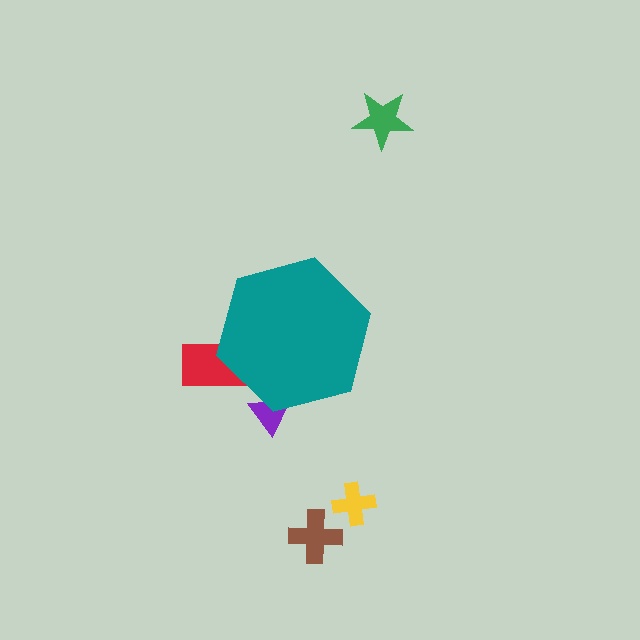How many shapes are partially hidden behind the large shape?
2 shapes are partially hidden.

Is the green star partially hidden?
No, the green star is fully visible.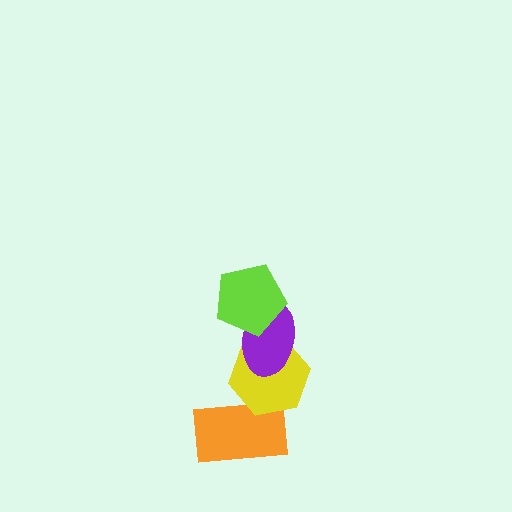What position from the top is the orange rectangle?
The orange rectangle is 4th from the top.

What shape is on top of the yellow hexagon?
The purple ellipse is on top of the yellow hexagon.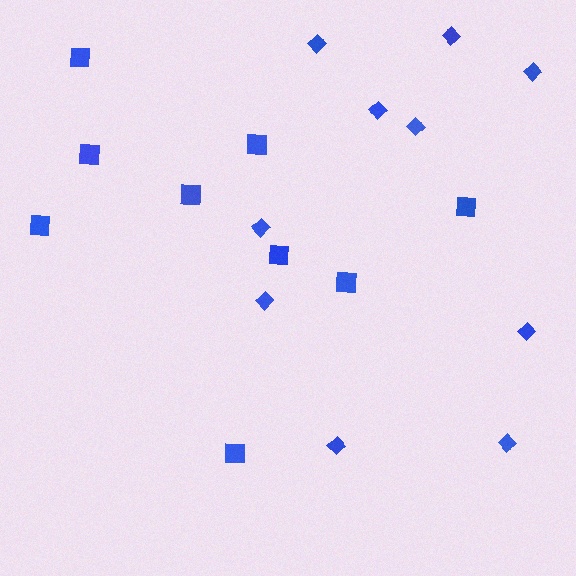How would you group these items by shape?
There are 2 groups: one group of diamonds (10) and one group of squares (9).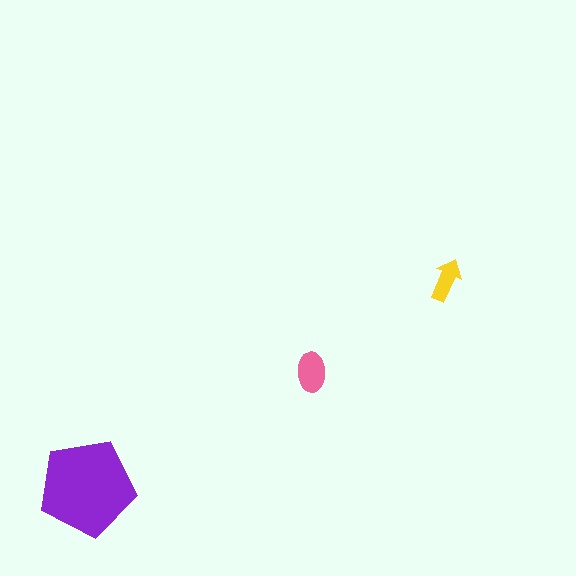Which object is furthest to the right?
The yellow arrow is rightmost.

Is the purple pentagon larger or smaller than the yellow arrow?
Larger.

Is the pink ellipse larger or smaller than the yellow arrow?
Larger.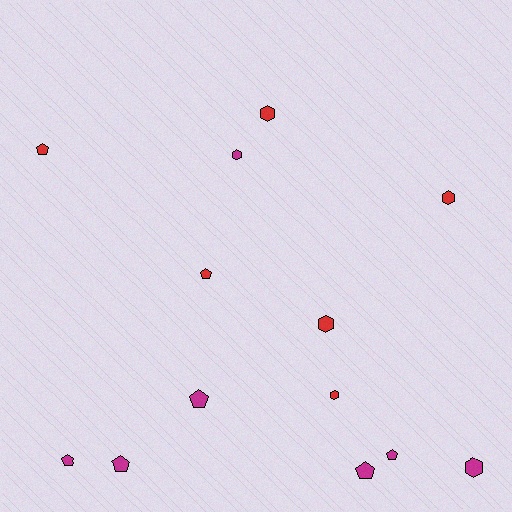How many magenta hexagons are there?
There are 2 magenta hexagons.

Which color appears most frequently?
Magenta, with 7 objects.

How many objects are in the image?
There are 13 objects.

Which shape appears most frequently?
Pentagon, with 7 objects.